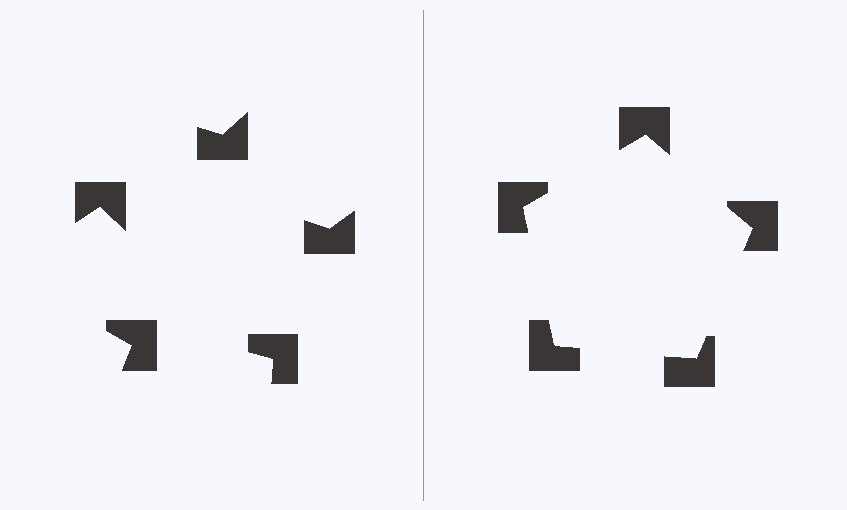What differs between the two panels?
The notched squares are positioned identically on both sides; only the wedge orientations differ. On the right they align to a pentagon; on the left they are misaligned.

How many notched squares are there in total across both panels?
10 — 5 on each side.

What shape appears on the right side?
An illusory pentagon.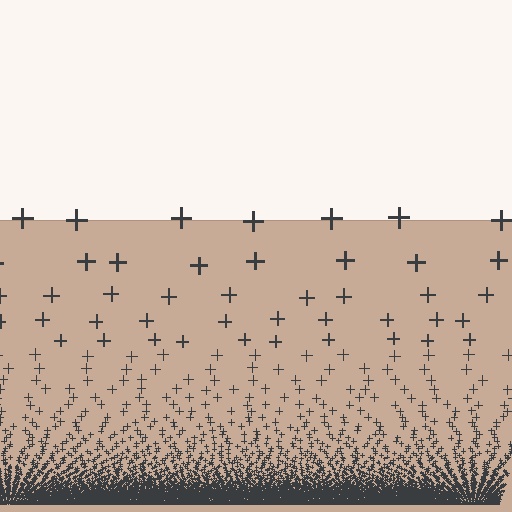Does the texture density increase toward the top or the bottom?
Density increases toward the bottom.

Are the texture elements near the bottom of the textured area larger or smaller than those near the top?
Smaller. The gradient is inverted — elements near the bottom are smaller and denser.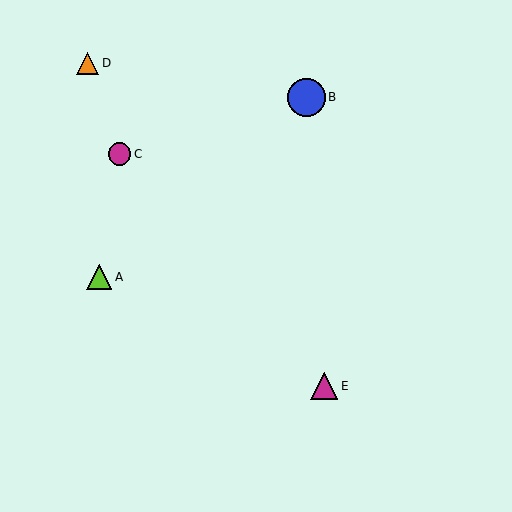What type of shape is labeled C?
Shape C is a magenta circle.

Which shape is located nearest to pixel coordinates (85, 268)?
The lime triangle (labeled A) at (99, 277) is nearest to that location.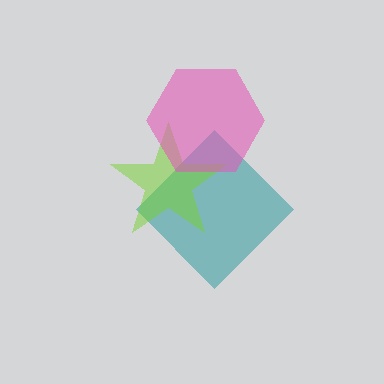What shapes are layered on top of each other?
The layered shapes are: a teal diamond, a lime star, a pink hexagon.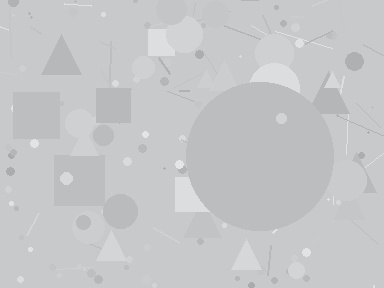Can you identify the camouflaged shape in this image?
The camouflaged shape is a circle.